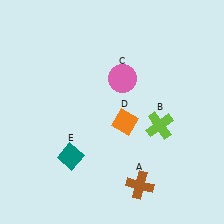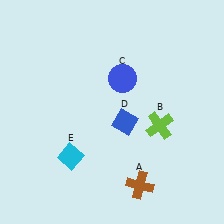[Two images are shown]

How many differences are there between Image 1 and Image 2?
There are 3 differences between the two images.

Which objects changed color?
C changed from pink to blue. D changed from orange to blue. E changed from teal to cyan.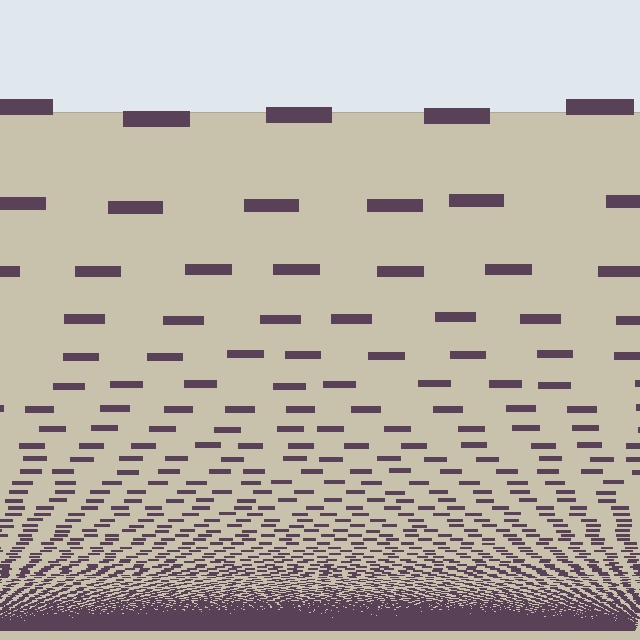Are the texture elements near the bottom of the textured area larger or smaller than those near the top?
Smaller. The gradient is inverted — elements near the bottom are smaller and denser.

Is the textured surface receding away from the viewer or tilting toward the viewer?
The surface appears to tilt toward the viewer. Texture elements get larger and sparser toward the top.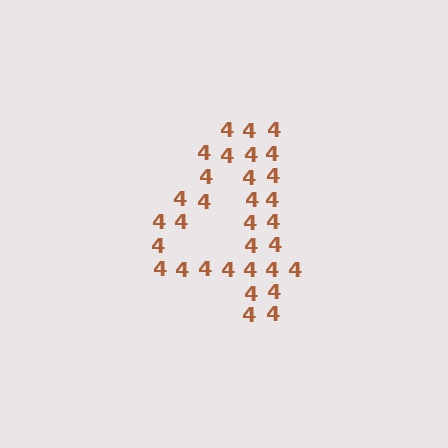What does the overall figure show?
The overall figure shows the digit 4.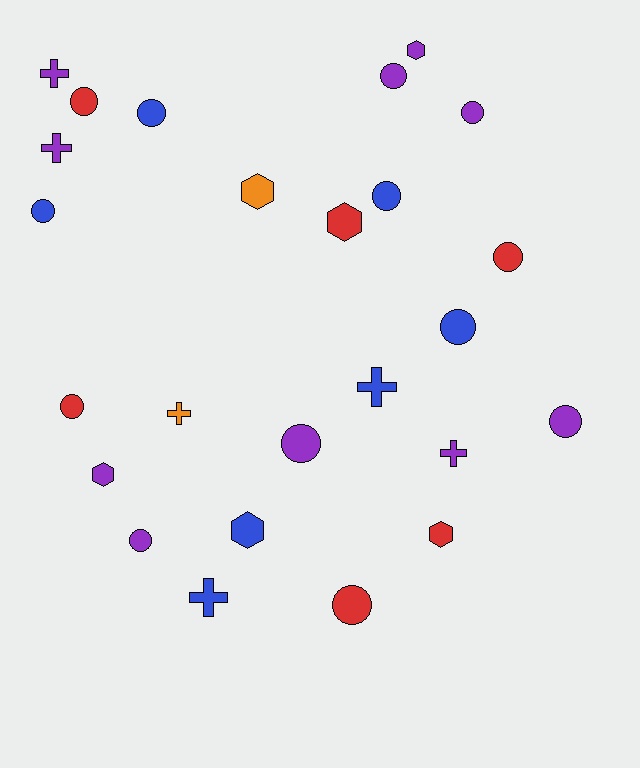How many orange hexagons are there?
There is 1 orange hexagon.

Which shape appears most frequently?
Circle, with 13 objects.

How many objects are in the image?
There are 25 objects.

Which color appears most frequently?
Purple, with 10 objects.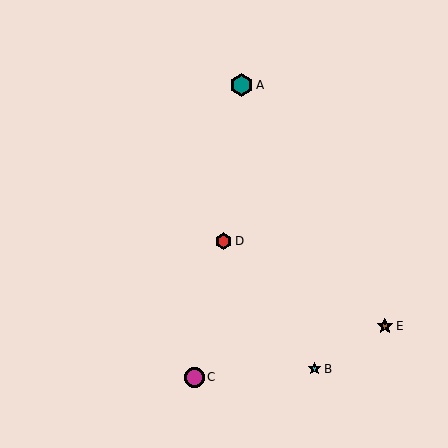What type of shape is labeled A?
Shape A is a teal hexagon.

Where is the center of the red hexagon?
The center of the red hexagon is at (223, 241).